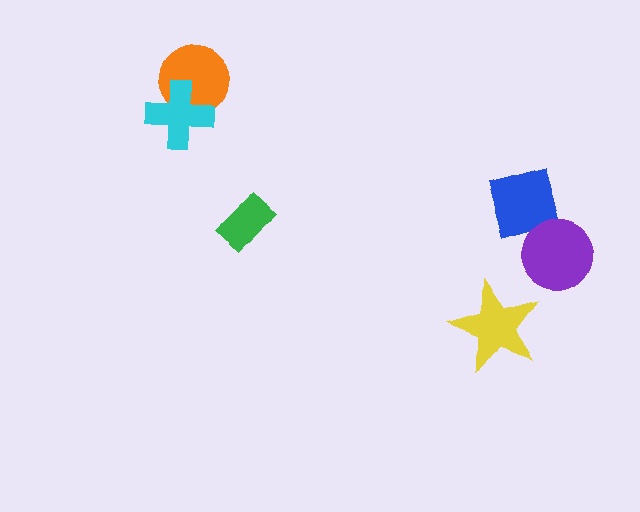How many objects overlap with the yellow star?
0 objects overlap with the yellow star.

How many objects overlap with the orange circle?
1 object overlaps with the orange circle.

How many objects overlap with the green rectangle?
0 objects overlap with the green rectangle.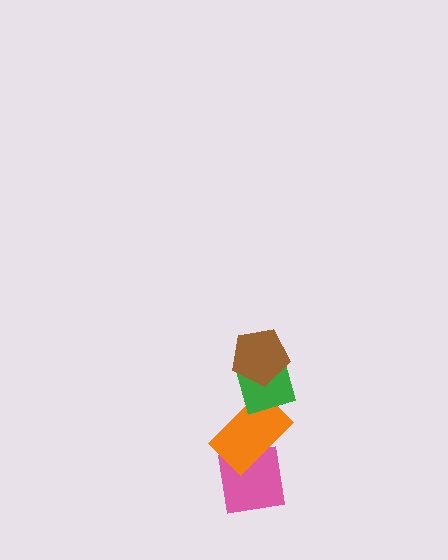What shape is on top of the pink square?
The orange rectangle is on top of the pink square.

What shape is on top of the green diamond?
The brown pentagon is on top of the green diamond.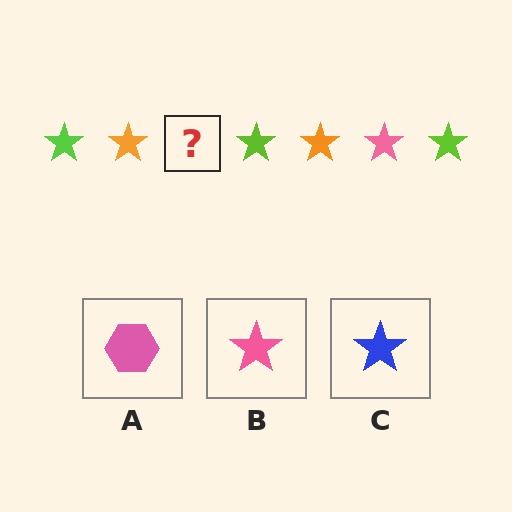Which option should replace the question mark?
Option B.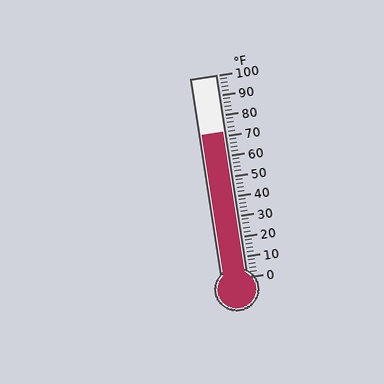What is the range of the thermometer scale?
The thermometer scale ranges from 0°F to 100°F.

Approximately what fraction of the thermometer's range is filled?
The thermometer is filled to approximately 70% of its range.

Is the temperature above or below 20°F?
The temperature is above 20°F.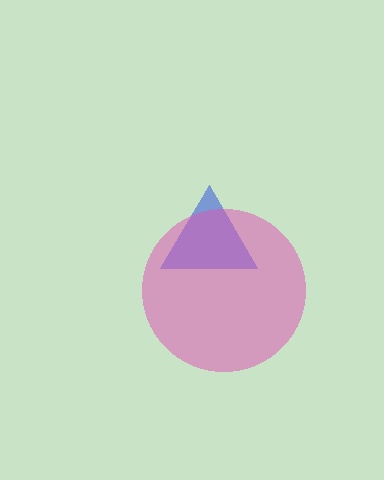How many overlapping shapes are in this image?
There are 2 overlapping shapes in the image.